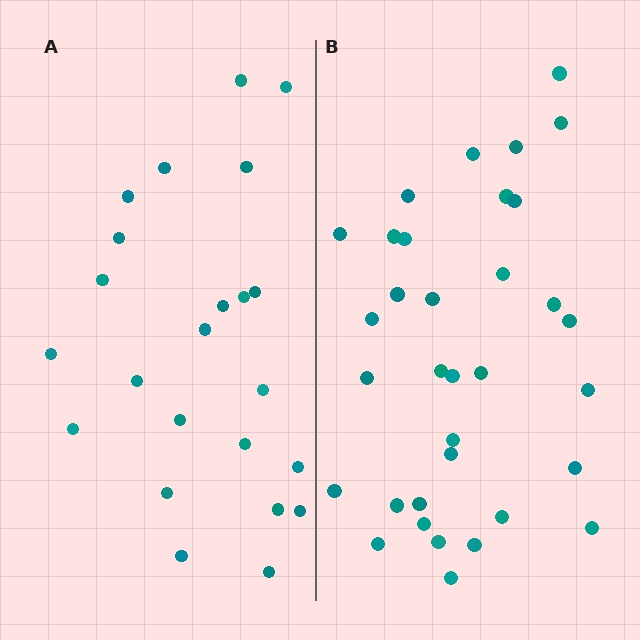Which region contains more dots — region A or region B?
Region B (the right region) has more dots.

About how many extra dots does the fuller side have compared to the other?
Region B has roughly 12 or so more dots than region A.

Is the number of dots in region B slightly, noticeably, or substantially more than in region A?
Region B has substantially more. The ratio is roughly 1.5 to 1.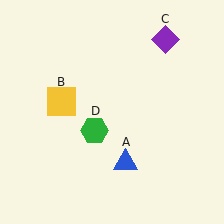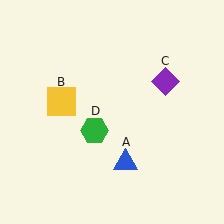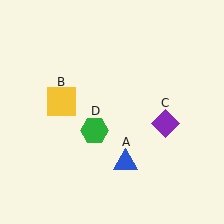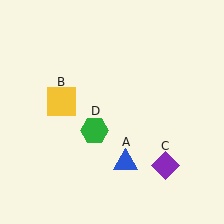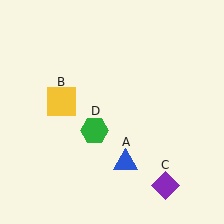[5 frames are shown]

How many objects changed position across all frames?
1 object changed position: purple diamond (object C).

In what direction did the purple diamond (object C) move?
The purple diamond (object C) moved down.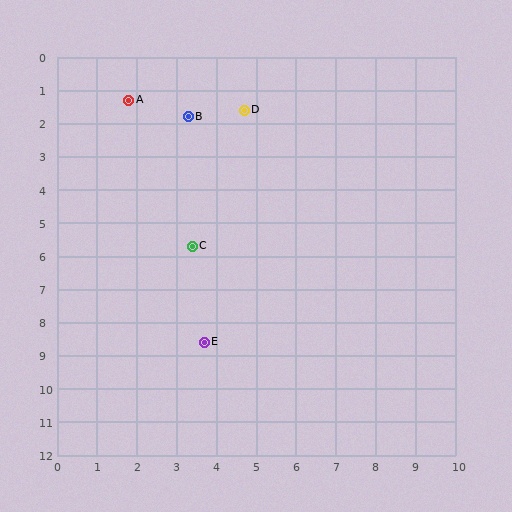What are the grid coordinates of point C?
Point C is at approximately (3.4, 5.7).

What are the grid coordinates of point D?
Point D is at approximately (4.7, 1.6).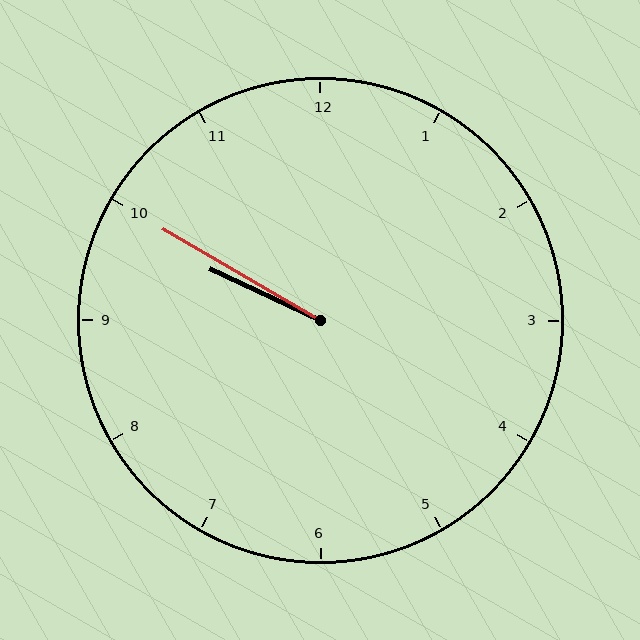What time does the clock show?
9:50.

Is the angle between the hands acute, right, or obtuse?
It is acute.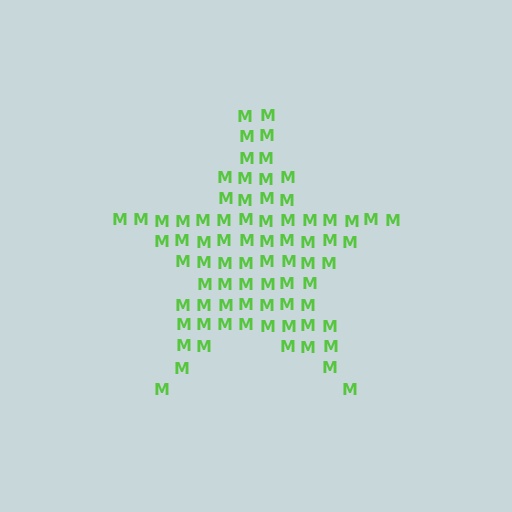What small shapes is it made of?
It is made of small letter M's.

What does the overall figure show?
The overall figure shows a star.